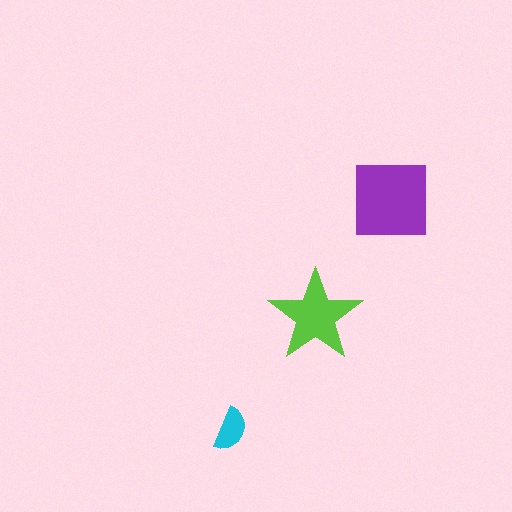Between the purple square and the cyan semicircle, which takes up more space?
The purple square.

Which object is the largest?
The purple square.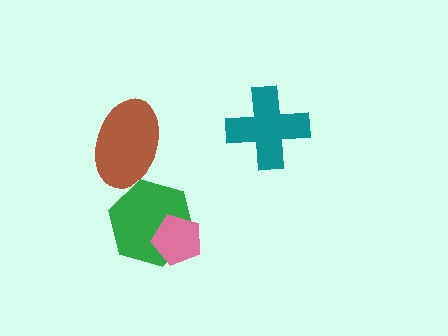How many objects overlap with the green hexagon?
1 object overlaps with the green hexagon.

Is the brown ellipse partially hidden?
No, no other shape covers it.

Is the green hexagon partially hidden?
Yes, it is partially covered by another shape.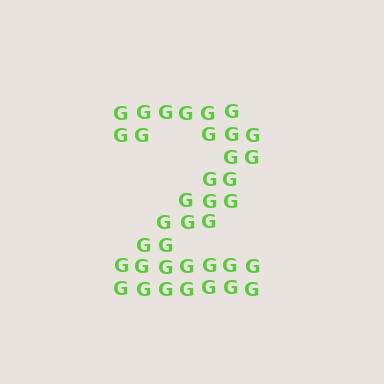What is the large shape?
The large shape is the digit 2.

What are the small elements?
The small elements are letter G's.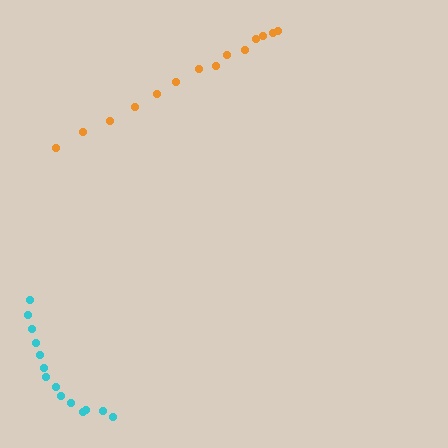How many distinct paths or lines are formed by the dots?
There are 2 distinct paths.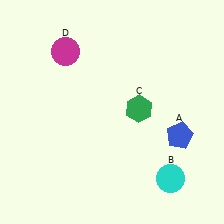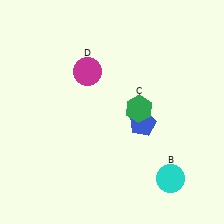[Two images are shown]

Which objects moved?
The objects that moved are: the blue pentagon (A), the magenta circle (D).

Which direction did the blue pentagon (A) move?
The blue pentagon (A) moved left.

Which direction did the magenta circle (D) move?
The magenta circle (D) moved right.